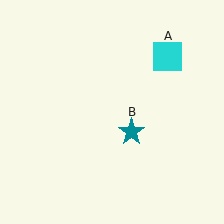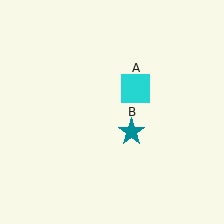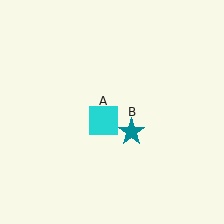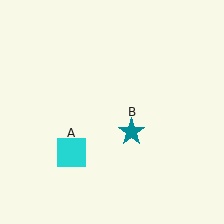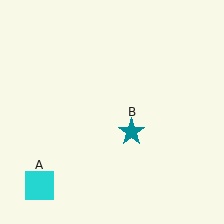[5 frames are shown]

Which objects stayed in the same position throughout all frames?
Teal star (object B) remained stationary.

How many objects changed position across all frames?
1 object changed position: cyan square (object A).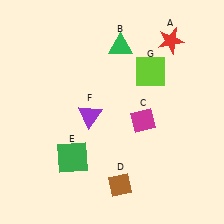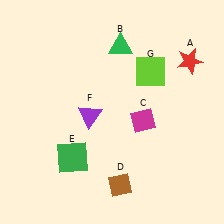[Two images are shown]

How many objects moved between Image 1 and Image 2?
1 object moved between the two images.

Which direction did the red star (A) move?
The red star (A) moved down.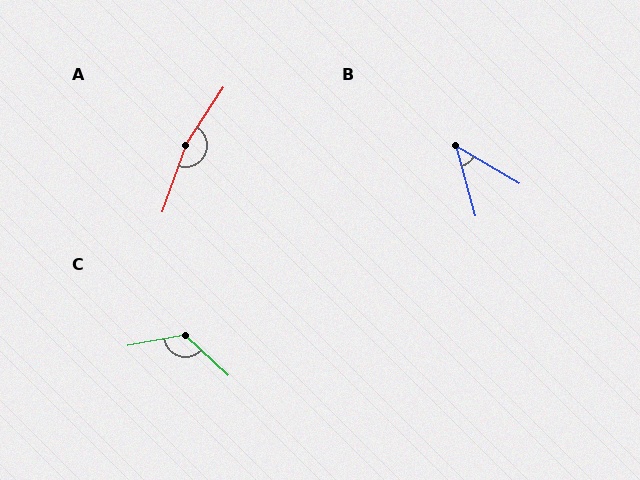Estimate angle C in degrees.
Approximately 127 degrees.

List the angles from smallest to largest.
B (44°), C (127°), A (166°).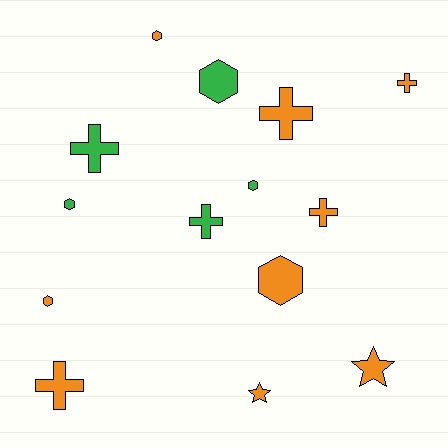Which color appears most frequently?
Orange, with 9 objects.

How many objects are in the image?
There are 14 objects.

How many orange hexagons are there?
There are 3 orange hexagons.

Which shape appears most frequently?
Cross, with 6 objects.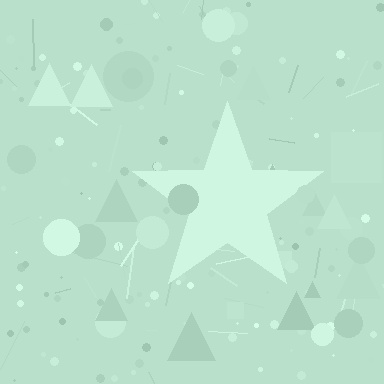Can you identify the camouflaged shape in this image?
The camouflaged shape is a star.